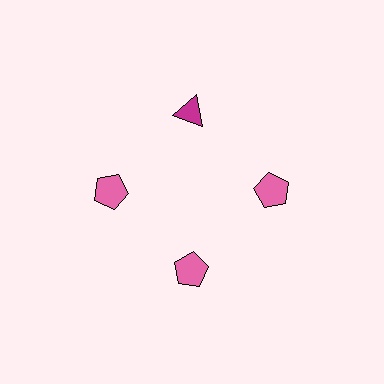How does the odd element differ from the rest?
It differs in both color (magenta instead of pink) and shape (triangle instead of pentagon).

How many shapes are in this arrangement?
There are 4 shapes arranged in a ring pattern.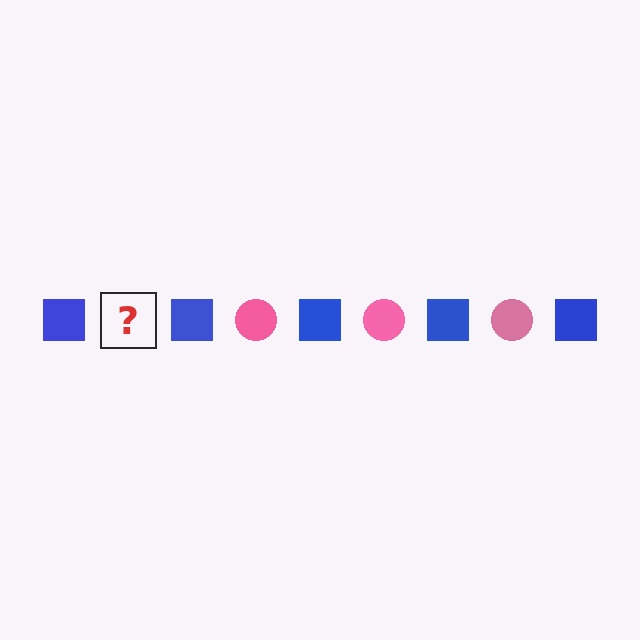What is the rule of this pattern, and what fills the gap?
The rule is that the pattern alternates between blue square and pink circle. The gap should be filled with a pink circle.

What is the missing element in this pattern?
The missing element is a pink circle.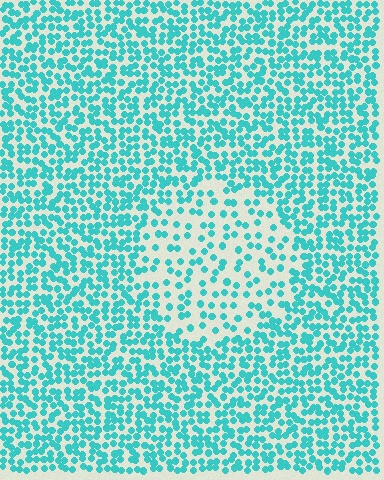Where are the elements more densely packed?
The elements are more densely packed outside the circle boundary.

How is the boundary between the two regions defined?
The boundary is defined by a change in element density (approximately 2.1x ratio). All elements are the same color, size, and shape.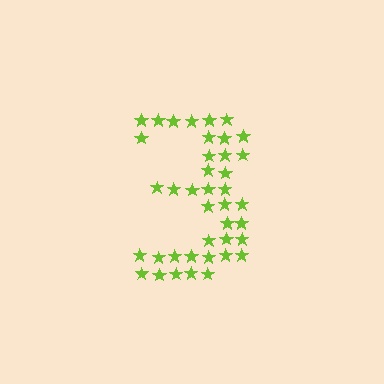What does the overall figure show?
The overall figure shows the digit 3.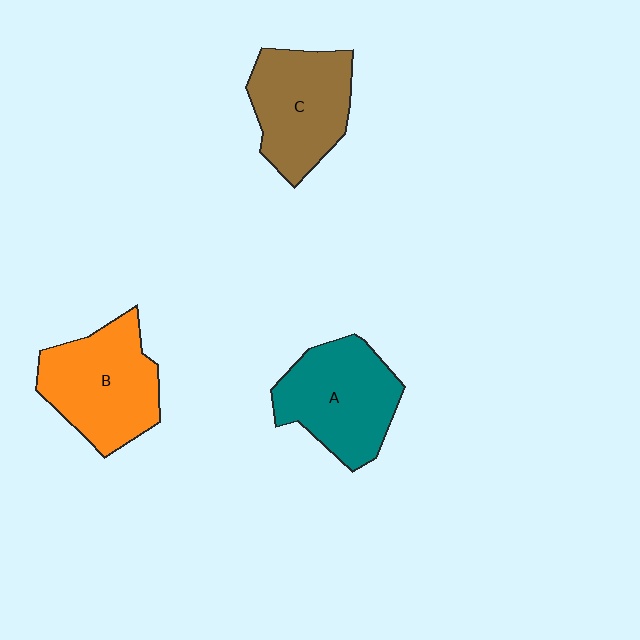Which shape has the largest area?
Shape B (orange).